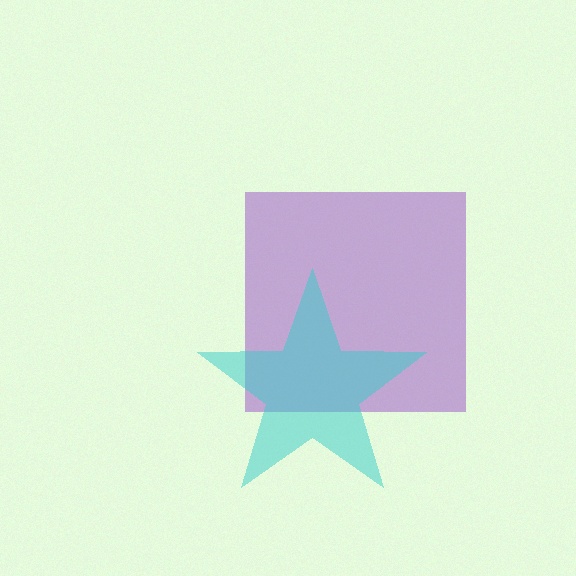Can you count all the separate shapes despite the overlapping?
Yes, there are 2 separate shapes.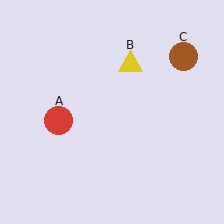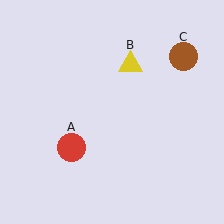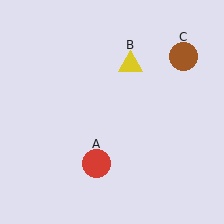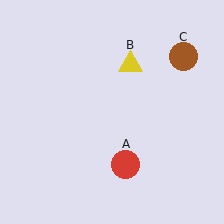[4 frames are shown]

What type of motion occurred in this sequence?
The red circle (object A) rotated counterclockwise around the center of the scene.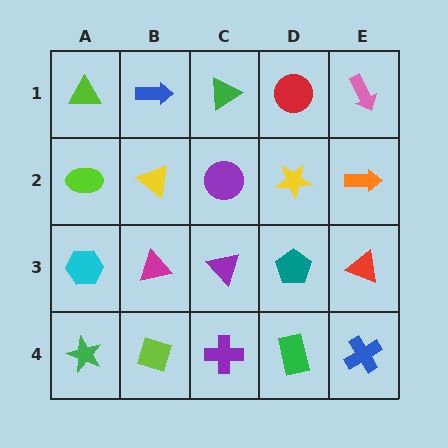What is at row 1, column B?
A blue arrow.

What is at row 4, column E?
A blue cross.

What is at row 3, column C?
A purple triangle.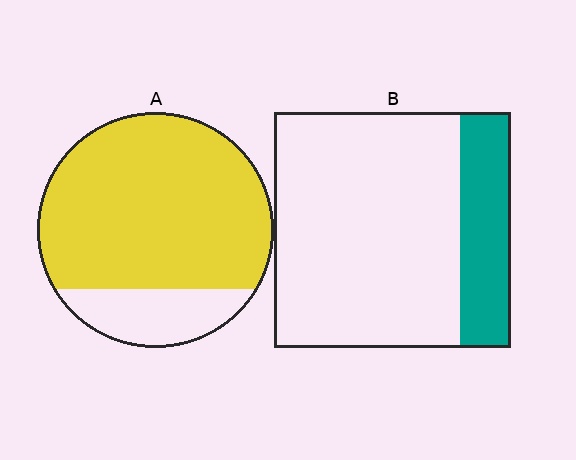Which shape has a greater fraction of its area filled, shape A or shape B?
Shape A.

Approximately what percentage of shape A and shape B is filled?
A is approximately 80% and B is approximately 20%.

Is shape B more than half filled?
No.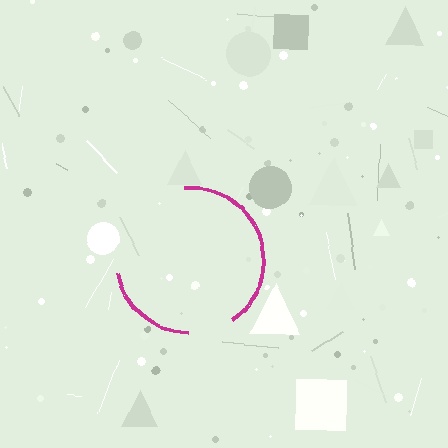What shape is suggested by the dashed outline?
The dashed outline suggests a circle.